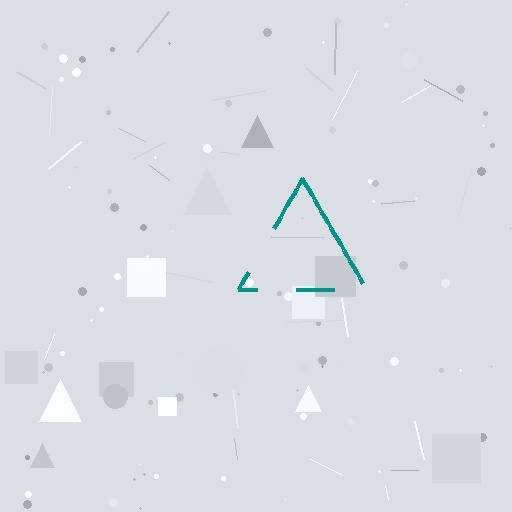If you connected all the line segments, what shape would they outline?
They would outline a triangle.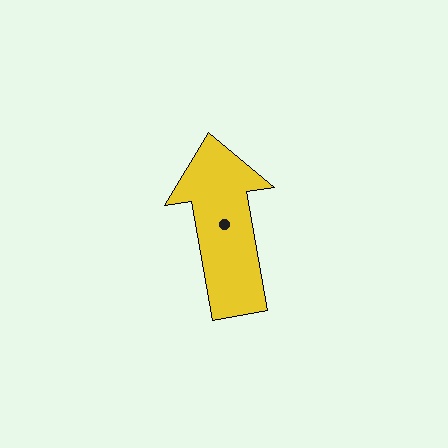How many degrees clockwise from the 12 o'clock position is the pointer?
Approximately 350 degrees.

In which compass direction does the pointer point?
North.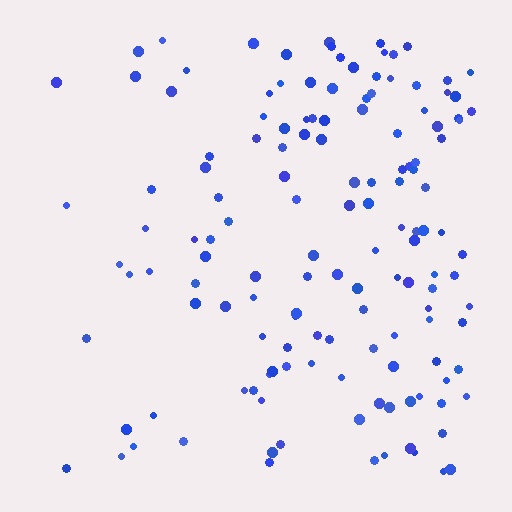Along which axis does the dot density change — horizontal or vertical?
Horizontal.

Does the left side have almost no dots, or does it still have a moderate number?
Still a moderate number, just noticeably fewer than the right.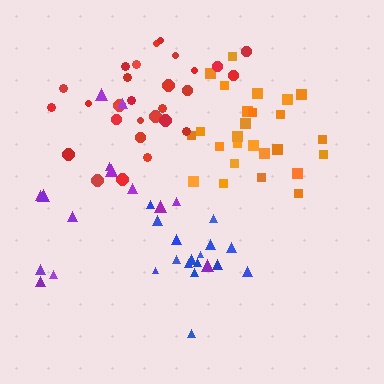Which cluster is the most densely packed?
Blue.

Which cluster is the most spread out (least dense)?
Purple.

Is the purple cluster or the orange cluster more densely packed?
Orange.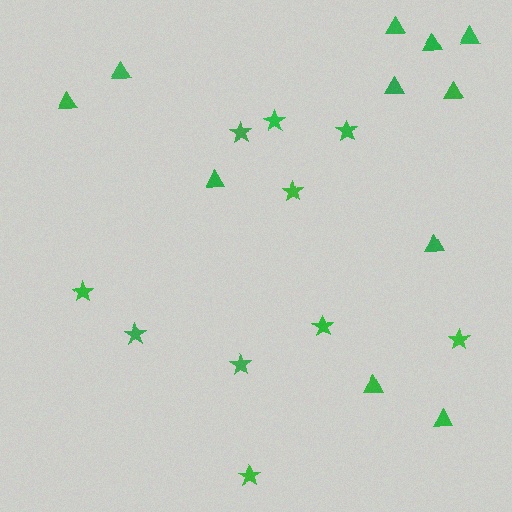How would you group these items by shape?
There are 2 groups: one group of triangles (11) and one group of stars (10).